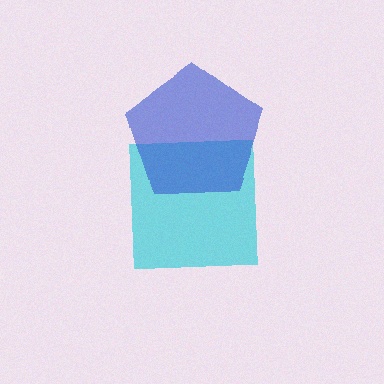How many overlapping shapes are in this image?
There are 2 overlapping shapes in the image.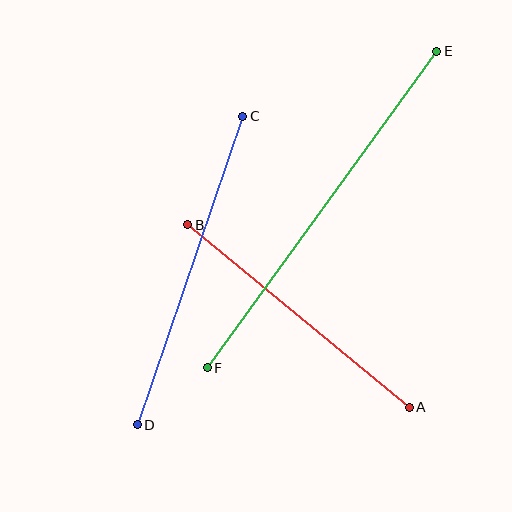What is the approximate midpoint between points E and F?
The midpoint is at approximately (322, 210) pixels.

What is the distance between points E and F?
The distance is approximately 391 pixels.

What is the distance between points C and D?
The distance is approximately 326 pixels.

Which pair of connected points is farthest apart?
Points E and F are farthest apart.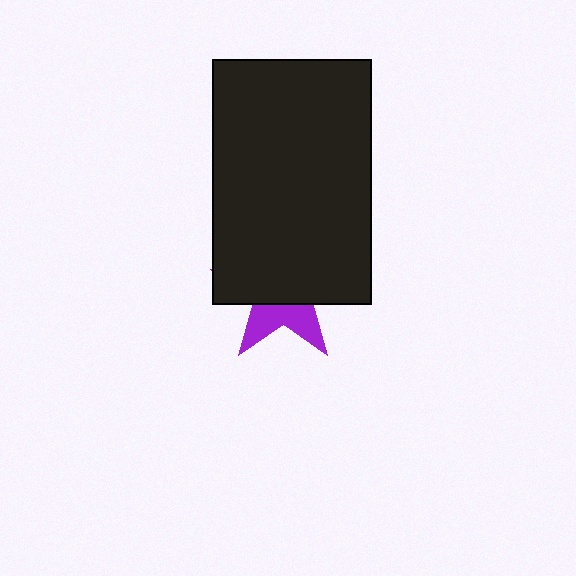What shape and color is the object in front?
The object in front is a black rectangle.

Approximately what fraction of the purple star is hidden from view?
Roughly 65% of the purple star is hidden behind the black rectangle.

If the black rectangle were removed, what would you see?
You would see the complete purple star.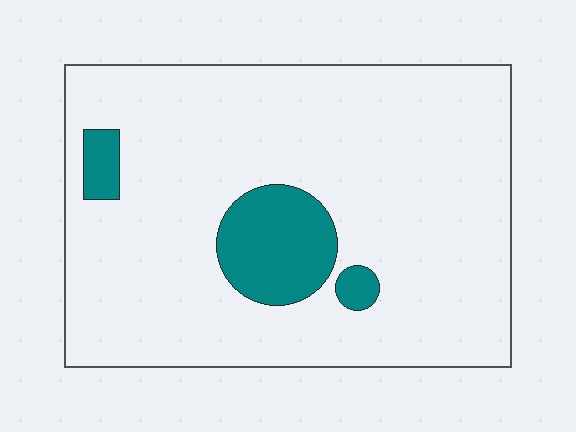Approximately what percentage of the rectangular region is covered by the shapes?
Approximately 10%.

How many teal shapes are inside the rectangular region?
3.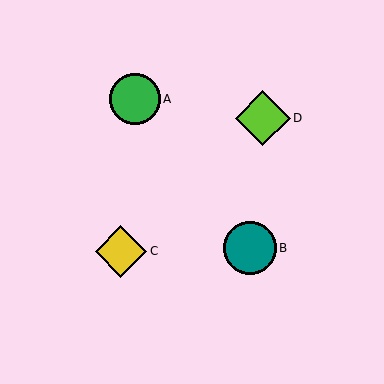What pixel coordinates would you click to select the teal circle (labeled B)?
Click at (250, 248) to select the teal circle B.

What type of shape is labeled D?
Shape D is a lime diamond.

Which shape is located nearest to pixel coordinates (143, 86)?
The green circle (labeled A) at (135, 99) is nearest to that location.